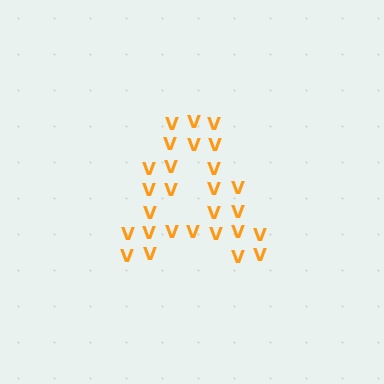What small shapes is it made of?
It is made of small letter V's.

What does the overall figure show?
The overall figure shows the letter A.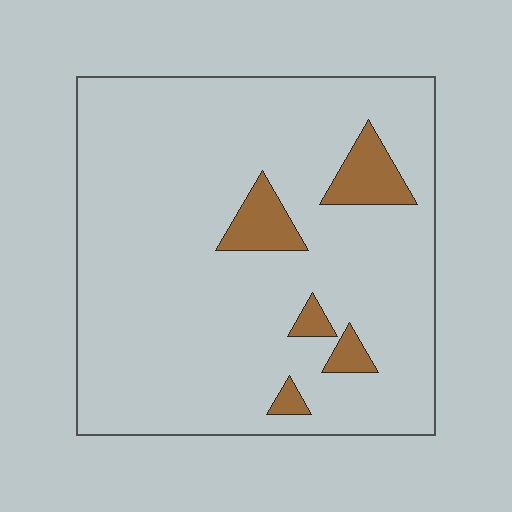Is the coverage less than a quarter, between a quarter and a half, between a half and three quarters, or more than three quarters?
Less than a quarter.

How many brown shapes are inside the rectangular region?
5.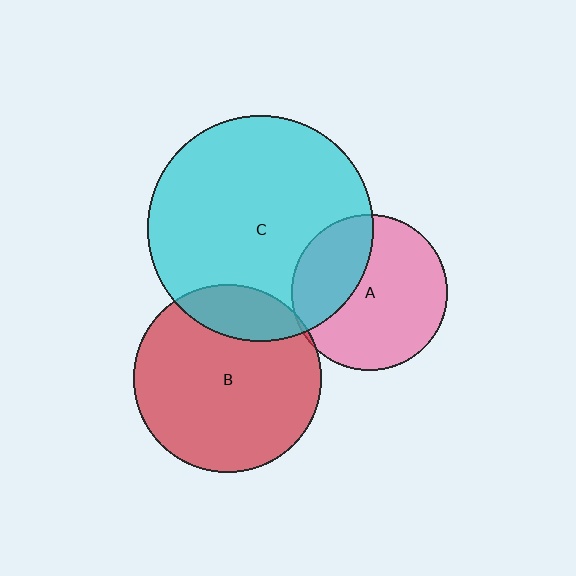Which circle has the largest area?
Circle C (cyan).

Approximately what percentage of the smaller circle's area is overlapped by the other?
Approximately 35%.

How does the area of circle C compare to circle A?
Approximately 2.1 times.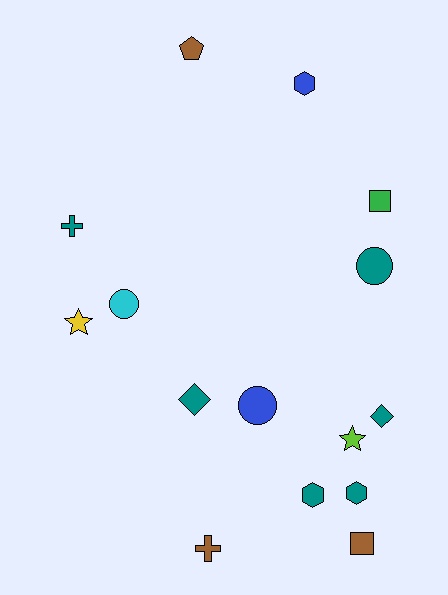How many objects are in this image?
There are 15 objects.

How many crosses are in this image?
There are 2 crosses.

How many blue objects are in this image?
There are 2 blue objects.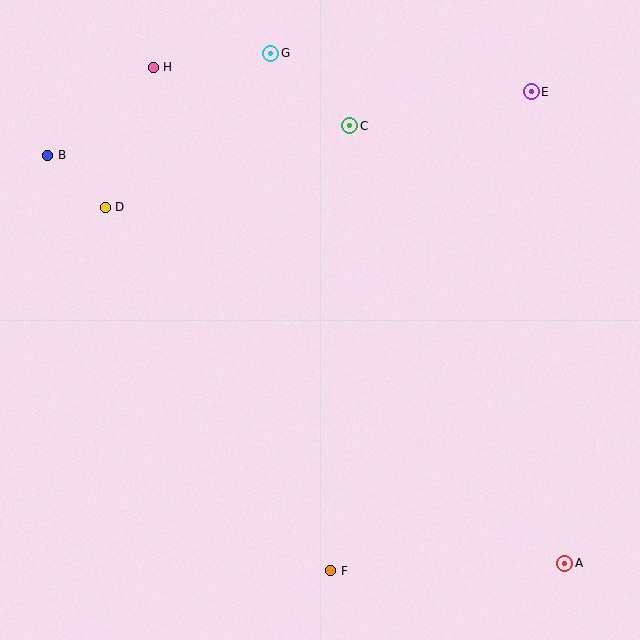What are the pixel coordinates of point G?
Point G is at (271, 53).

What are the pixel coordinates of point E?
Point E is at (531, 92).